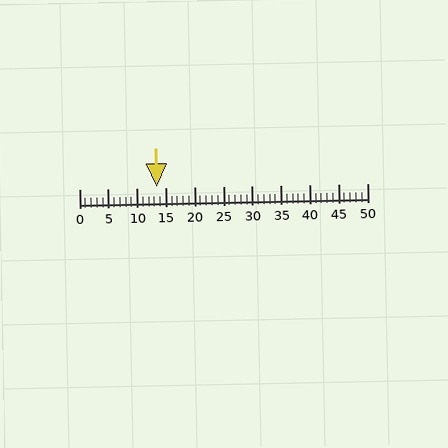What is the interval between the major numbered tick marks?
The major tick marks are spaced 5 units apart.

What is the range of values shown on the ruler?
The ruler shows values from 0 to 50.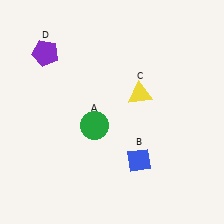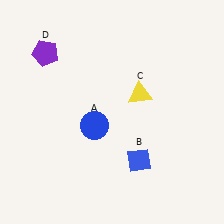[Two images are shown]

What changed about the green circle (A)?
In Image 1, A is green. In Image 2, it changed to blue.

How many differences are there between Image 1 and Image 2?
There is 1 difference between the two images.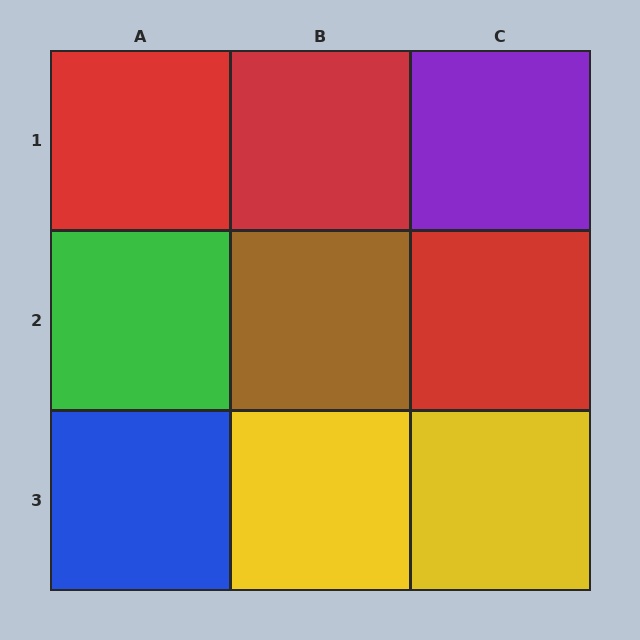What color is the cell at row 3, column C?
Yellow.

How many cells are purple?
1 cell is purple.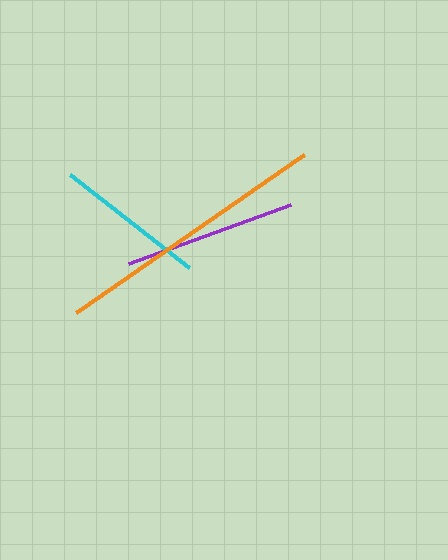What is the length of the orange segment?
The orange segment is approximately 277 pixels long.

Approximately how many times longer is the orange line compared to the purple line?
The orange line is approximately 1.6 times the length of the purple line.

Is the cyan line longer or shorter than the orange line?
The orange line is longer than the cyan line.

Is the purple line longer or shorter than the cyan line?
The purple line is longer than the cyan line.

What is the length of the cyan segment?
The cyan segment is approximately 151 pixels long.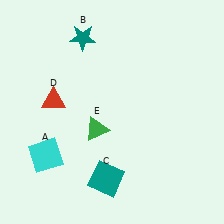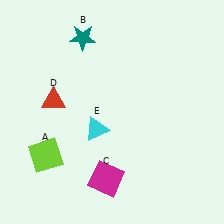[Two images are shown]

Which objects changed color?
A changed from cyan to lime. C changed from teal to magenta. E changed from green to cyan.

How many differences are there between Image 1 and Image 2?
There are 3 differences between the two images.